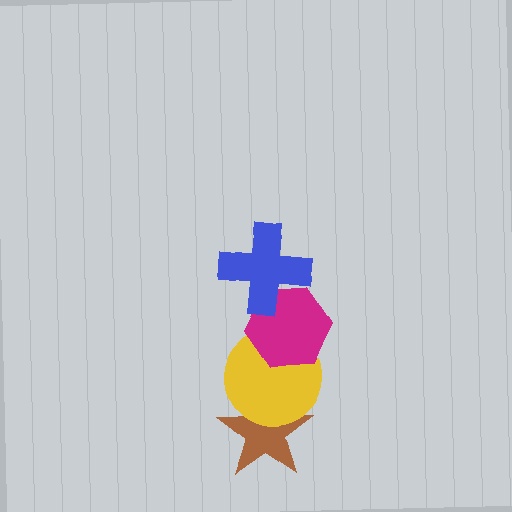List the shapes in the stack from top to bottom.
From top to bottom: the blue cross, the magenta hexagon, the yellow circle, the brown star.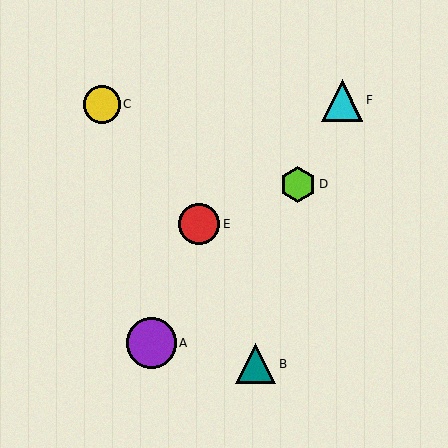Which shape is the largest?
The purple circle (labeled A) is the largest.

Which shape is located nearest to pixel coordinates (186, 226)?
The red circle (labeled E) at (199, 224) is nearest to that location.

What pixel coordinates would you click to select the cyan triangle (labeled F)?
Click at (342, 100) to select the cyan triangle F.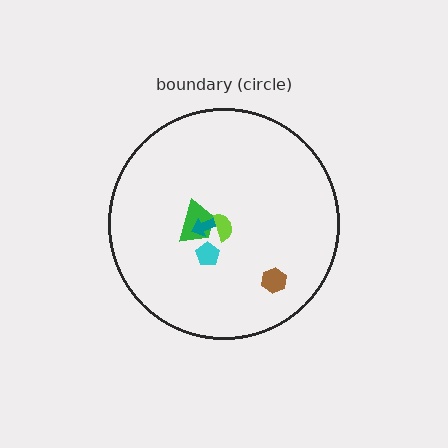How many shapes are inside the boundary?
5 inside, 0 outside.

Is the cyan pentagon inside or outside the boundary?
Inside.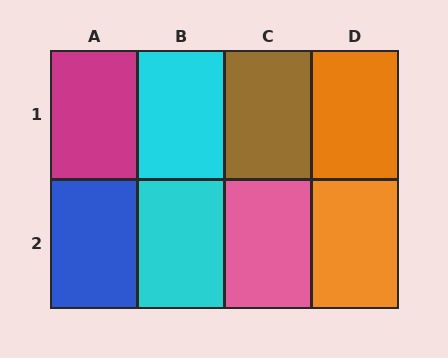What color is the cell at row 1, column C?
Brown.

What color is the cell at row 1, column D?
Orange.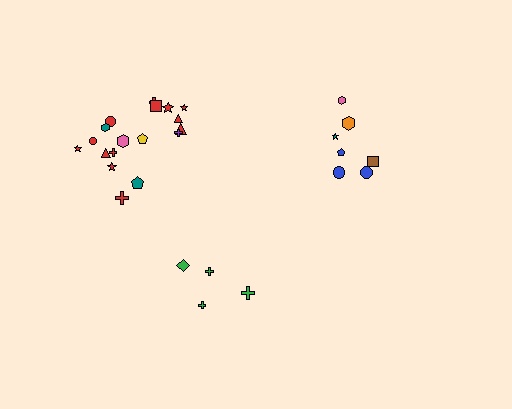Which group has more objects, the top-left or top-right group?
The top-left group.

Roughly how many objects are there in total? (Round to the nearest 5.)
Roughly 30 objects in total.